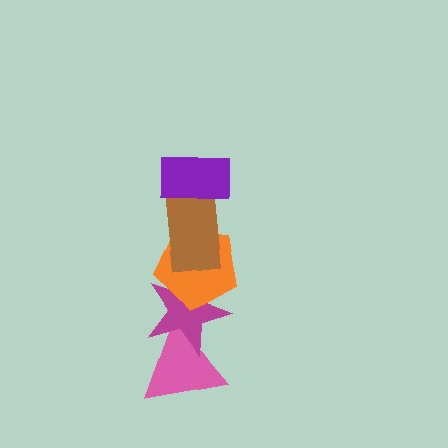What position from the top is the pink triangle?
The pink triangle is 5th from the top.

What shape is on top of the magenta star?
The orange pentagon is on top of the magenta star.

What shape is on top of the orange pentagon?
The brown rectangle is on top of the orange pentagon.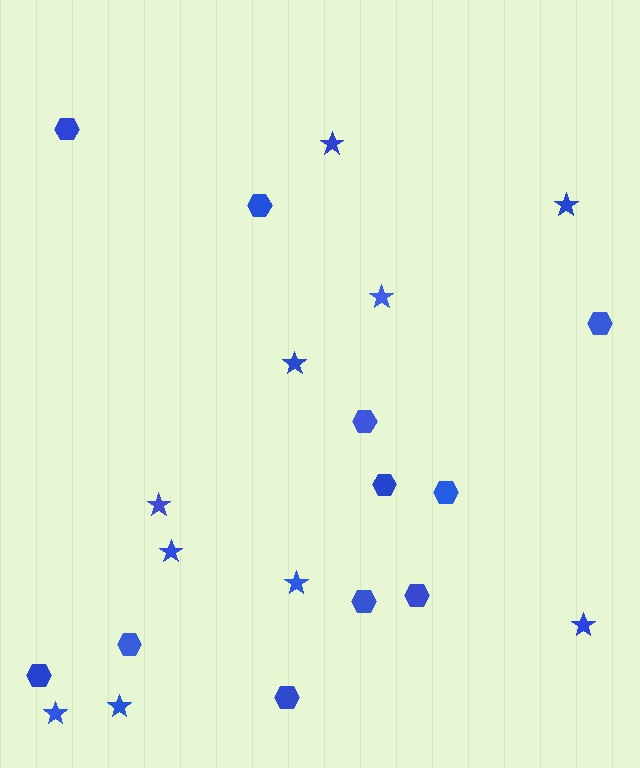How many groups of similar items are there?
There are 2 groups: one group of hexagons (11) and one group of stars (10).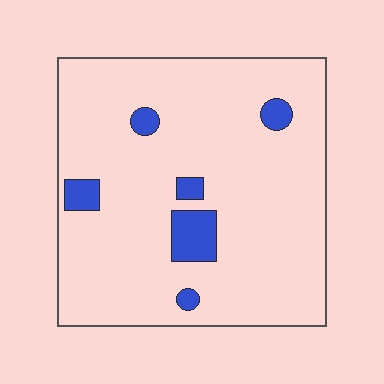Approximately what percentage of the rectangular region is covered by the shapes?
Approximately 10%.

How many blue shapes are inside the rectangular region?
6.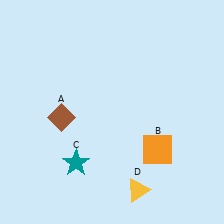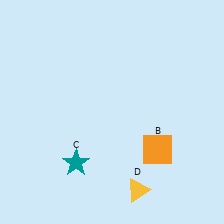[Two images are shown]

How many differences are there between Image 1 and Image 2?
There is 1 difference between the two images.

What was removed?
The brown diamond (A) was removed in Image 2.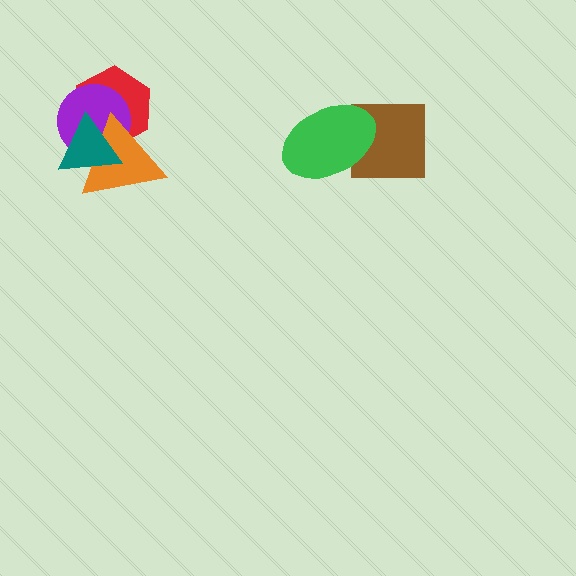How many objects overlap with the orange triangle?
3 objects overlap with the orange triangle.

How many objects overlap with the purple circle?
3 objects overlap with the purple circle.